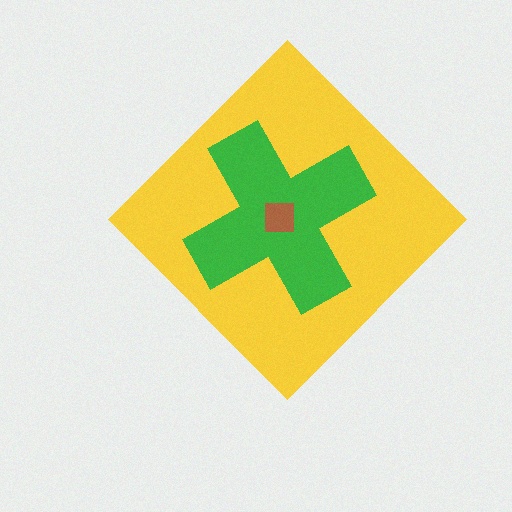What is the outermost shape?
The yellow diamond.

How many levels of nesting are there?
3.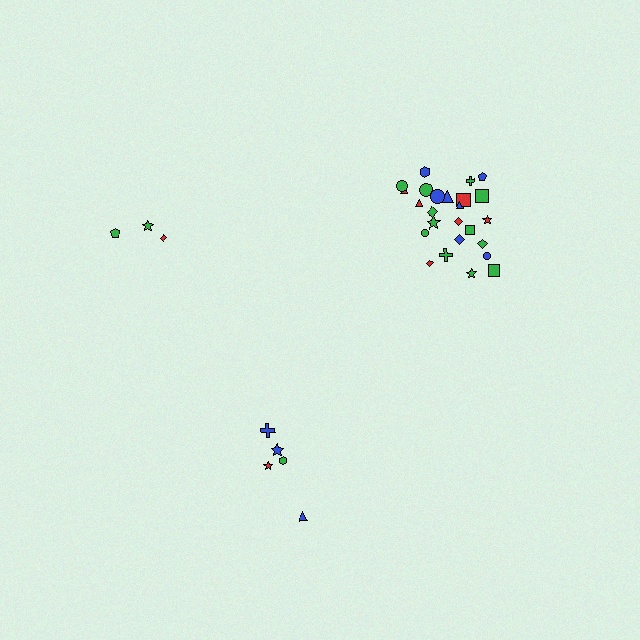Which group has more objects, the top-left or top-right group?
The top-right group.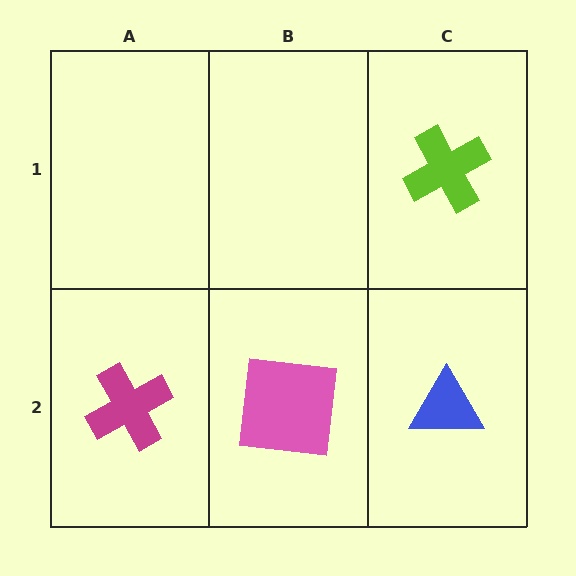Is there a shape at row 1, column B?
No, that cell is empty.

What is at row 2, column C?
A blue triangle.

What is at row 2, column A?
A magenta cross.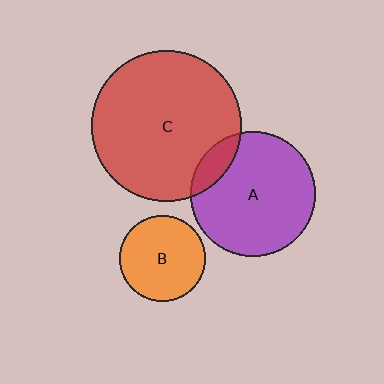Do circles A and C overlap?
Yes.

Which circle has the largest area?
Circle C (red).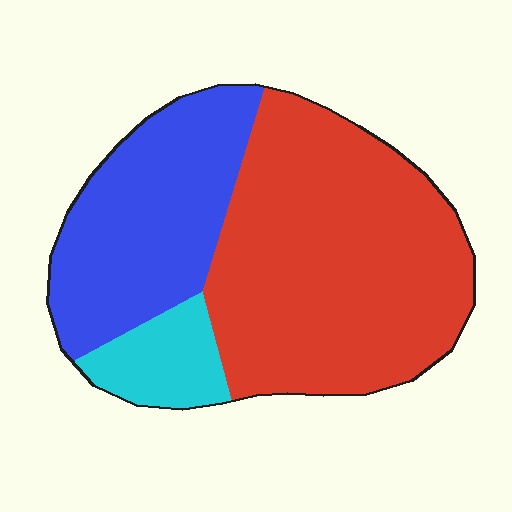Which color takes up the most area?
Red, at roughly 60%.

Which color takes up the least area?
Cyan, at roughly 10%.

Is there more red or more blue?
Red.